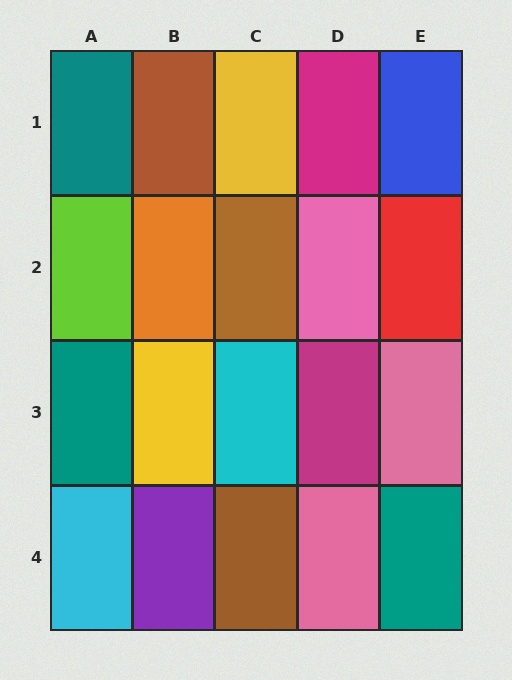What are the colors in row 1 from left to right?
Teal, brown, yellow, magenta, blue.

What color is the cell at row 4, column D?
Pink.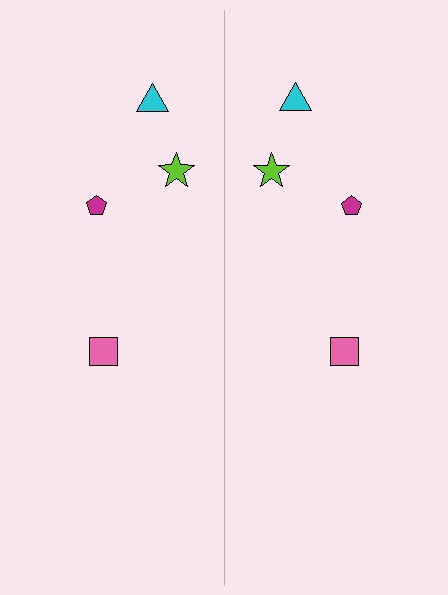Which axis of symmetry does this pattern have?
The pattern has a vertical axis of symmetry running through the center of the image.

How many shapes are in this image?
There are 8 shapes in this image.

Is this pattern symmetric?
Yes, this pattern has bilateral (reflection) symmetry.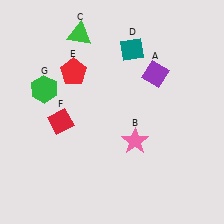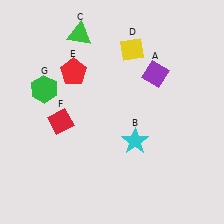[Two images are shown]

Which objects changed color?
B changed from pink to cyan. D changed from teal to yellow.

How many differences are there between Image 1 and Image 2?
There are 2 differences between the two images.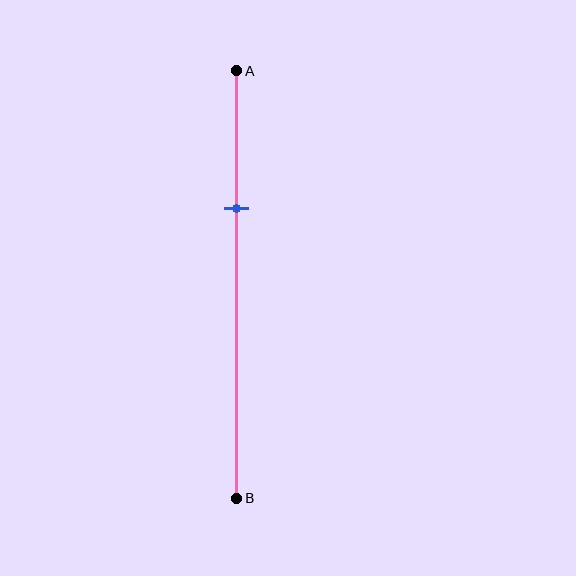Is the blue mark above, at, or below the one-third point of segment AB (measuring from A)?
The blue mark is approximately at the one-third point of segment AB.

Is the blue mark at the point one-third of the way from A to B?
Yes, the mark is approximately at the one-third point.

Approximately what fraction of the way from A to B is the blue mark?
The blue mark is approximately 30% of the way from A to B.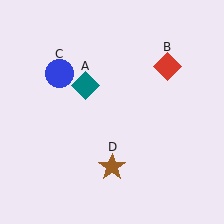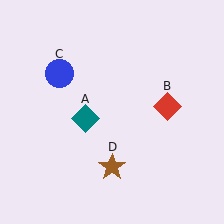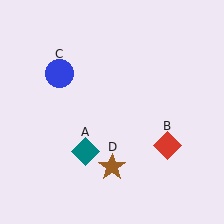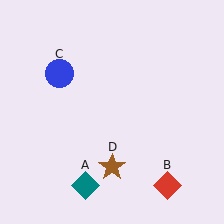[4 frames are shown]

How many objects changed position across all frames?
2 objects changed position: teal diamond (object A), red diamond (object B).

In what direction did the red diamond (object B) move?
The red diamond (object B) moved down.